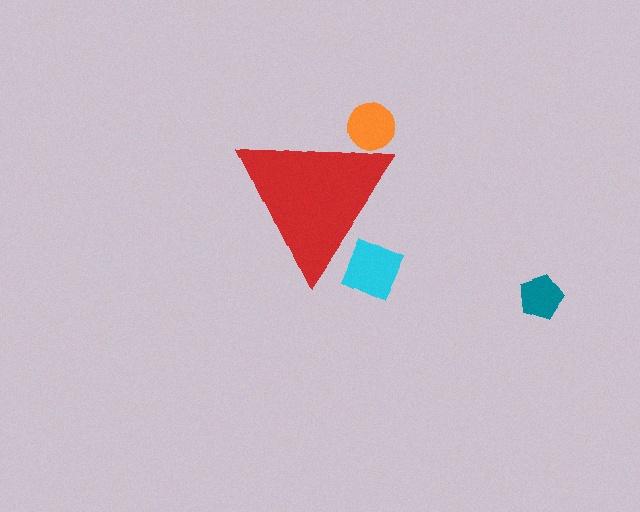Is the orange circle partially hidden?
Yes, the orange circle is partially hidden behind the red triangle.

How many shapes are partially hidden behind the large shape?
2 shapes are partially hidden.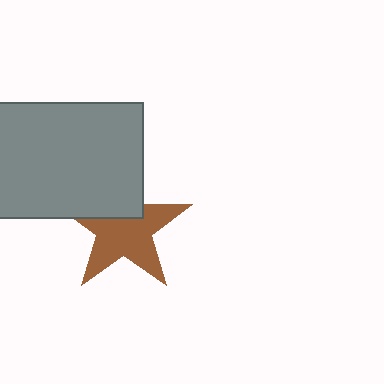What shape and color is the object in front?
The object in front is a gray rectangle.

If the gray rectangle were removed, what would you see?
You would see the complete brown star.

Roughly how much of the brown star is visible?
Most of it is visible (roughly 66%).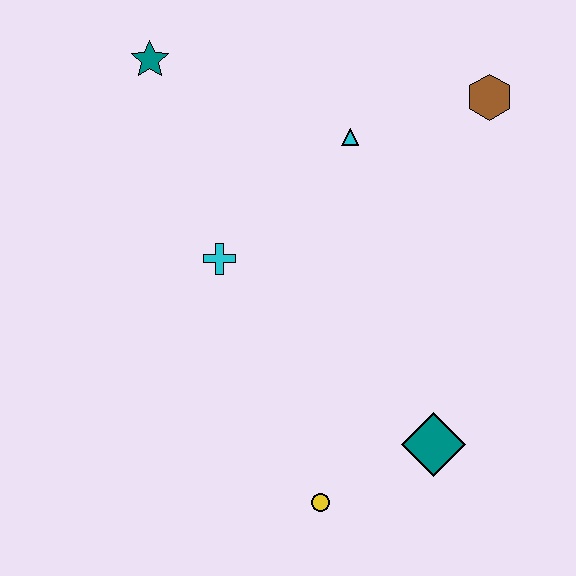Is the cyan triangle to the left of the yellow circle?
No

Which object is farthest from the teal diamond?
The teal star is farthest from the teal diamond.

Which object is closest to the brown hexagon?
The cyan triangle is closest to the brown hexagon.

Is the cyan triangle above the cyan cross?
Yes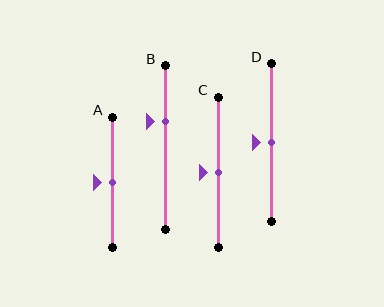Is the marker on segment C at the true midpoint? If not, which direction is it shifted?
Yes, the marker on segment C is at the true midpoint.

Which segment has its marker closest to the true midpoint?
Segment A has its marker closest to the true midpoint.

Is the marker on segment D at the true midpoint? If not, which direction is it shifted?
Yes, the marker on segment D is at the true midpoint.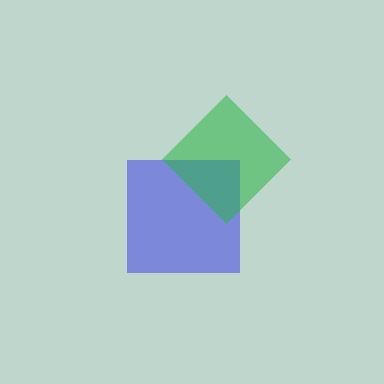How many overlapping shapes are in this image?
There are 2 overlapping shapes in the image.